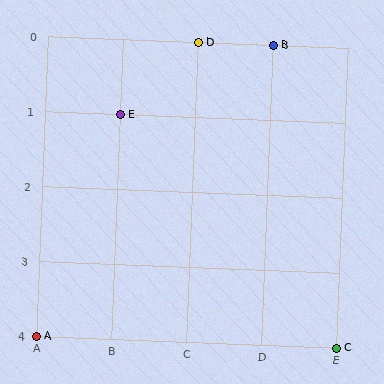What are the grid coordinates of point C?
Point C is at grid coordinates (E, 4).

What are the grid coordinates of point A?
Point A is at grid coordinates (A, 4).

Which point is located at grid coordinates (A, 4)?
Point A is at (A, 4).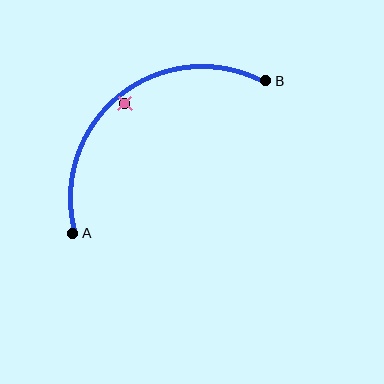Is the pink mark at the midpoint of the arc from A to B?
No — the pink mark does not lie on the arc at all. It sits slightly inside the curve.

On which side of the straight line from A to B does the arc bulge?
The arc bulges above and to the left of the straight line connecting A and B.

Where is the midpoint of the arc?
The arc midpoint is the point on the curve farthest from the straight line joining A and B. It sits above and to the left of that line.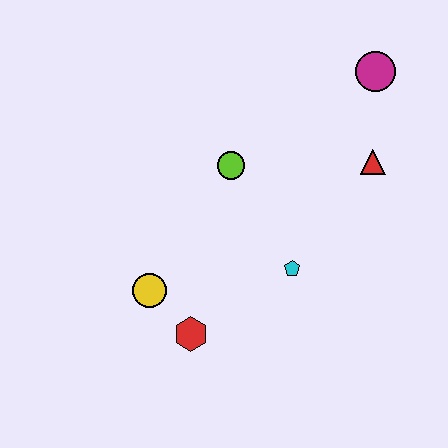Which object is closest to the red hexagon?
The yellow circle is closest to the red hexagon.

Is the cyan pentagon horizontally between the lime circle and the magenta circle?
Yes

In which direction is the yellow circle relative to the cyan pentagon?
The yellow circle is to the left of the cyan pentagon.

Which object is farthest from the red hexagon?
The magenta circle is farthest from the red hexagon.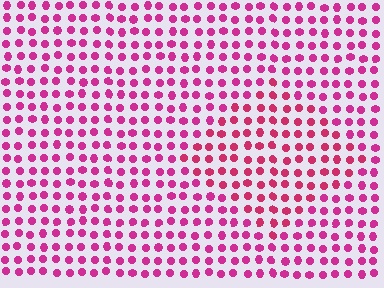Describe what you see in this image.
The image is filled with small magenta elements in a uniform arrangement. A diamond-shaped region is visible where the elements are tinted to a slightly different hue, forming a subtle color boundary.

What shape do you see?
I see a diamond.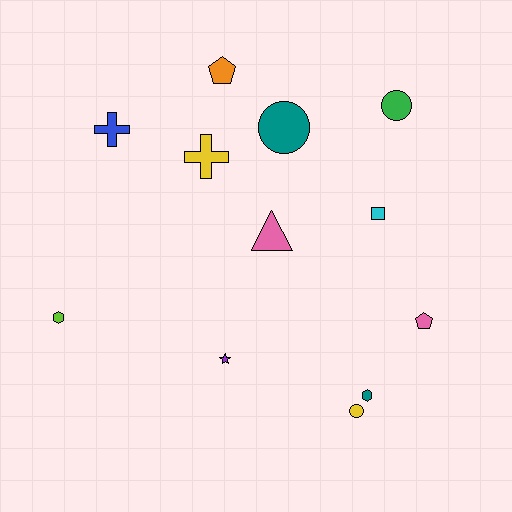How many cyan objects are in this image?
There is 1 cyan object.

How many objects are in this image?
There are 12 objects.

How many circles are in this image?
There are 3 circles.